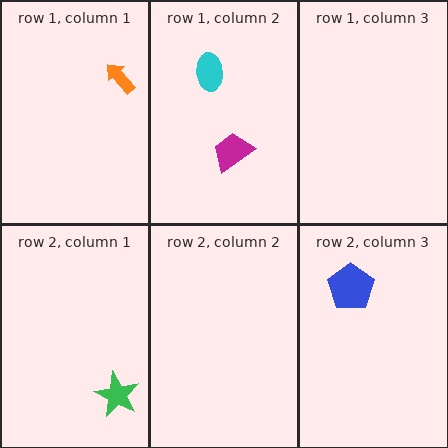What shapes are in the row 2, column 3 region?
The blue pentagon.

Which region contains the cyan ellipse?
The row 1, column 2 region.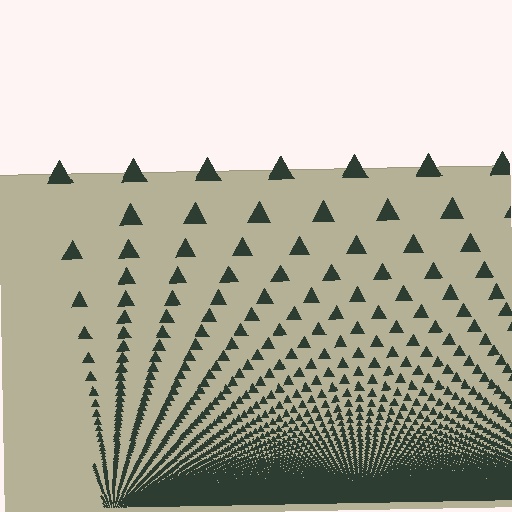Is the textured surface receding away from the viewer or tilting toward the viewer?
The surface appears to tilt toward the viewer. Texture elements get larger and sparser toward the top.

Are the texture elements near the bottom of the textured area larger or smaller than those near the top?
Smaller. The gradient is inverted — elements near the bottom are smaller and denser.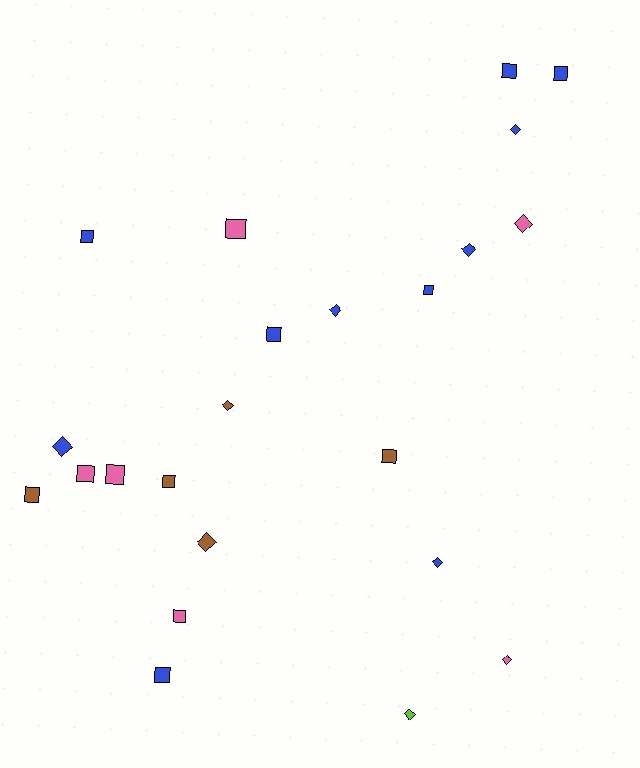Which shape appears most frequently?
Square, with 13 objects.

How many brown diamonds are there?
There are 2 brown diamonds.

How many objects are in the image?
There are 23 objects.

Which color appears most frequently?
Blue, with 11 objects.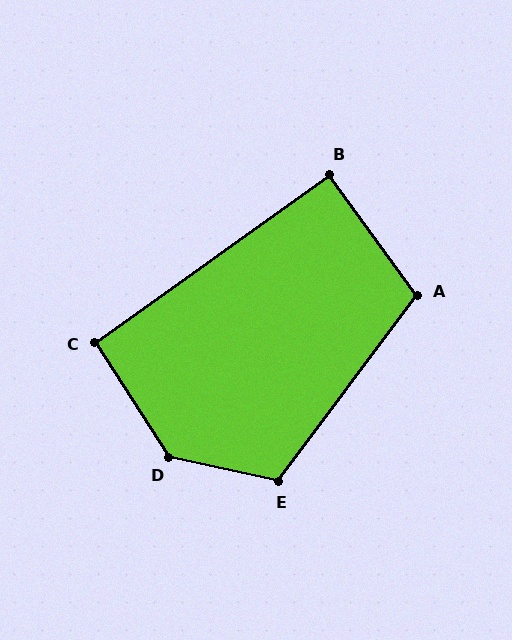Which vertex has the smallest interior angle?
B, at approximately 90 degrees.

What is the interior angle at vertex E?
Approximately 115 degrees (obtuse).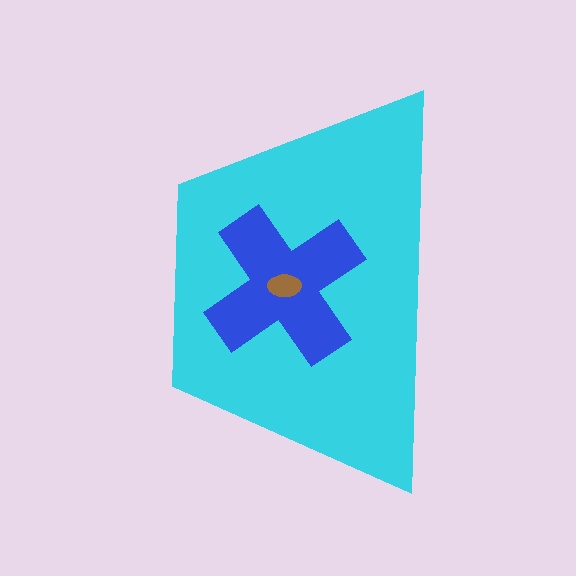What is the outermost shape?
The cyan trapezoid.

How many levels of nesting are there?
3.